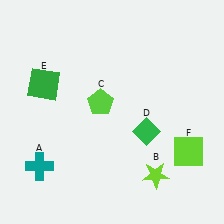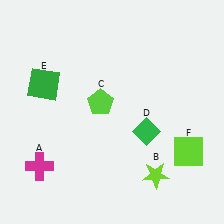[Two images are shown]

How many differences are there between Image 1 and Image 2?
There is 1 difference between the two images.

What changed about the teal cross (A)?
In Image 1, A is teal. In Image 2, it changed to magenta.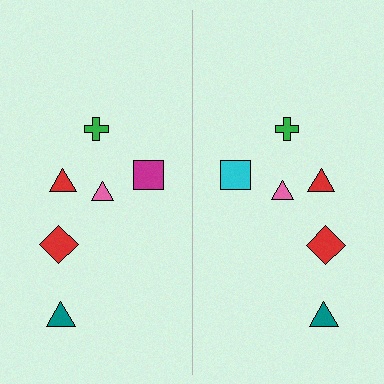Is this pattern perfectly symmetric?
No, the pattern is not perfectly symmetric. The cyan square on the right side breaks the symmetry — its mirror counterpart is magenta.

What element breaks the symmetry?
The cyan square on the right side breaks the symmetry — its mirror counterpart is magenta.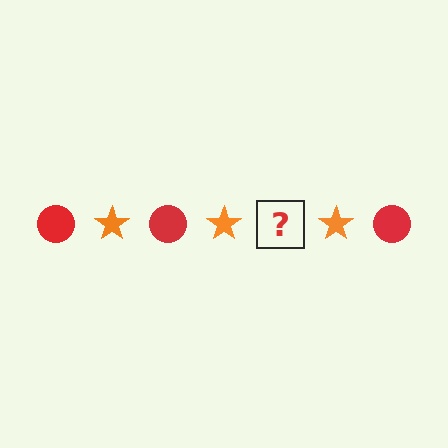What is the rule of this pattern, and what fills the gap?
The rule is that the pattern alternates between red circle and orange star. The gap should be filled with a red circle.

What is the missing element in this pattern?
The missing element is a red circle.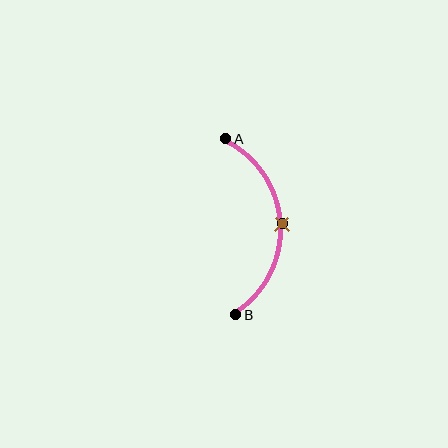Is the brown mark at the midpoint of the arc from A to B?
Yes. The brown mark lies on the arc at equal arc-length from both A and B — it is the arc midpoint.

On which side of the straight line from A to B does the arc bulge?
The arc bulges to the right of the straight line connecting A and B.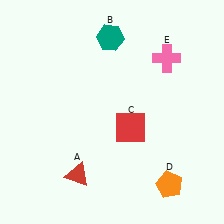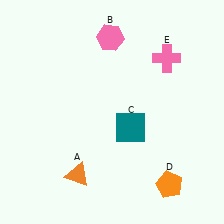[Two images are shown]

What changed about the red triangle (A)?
In Image 1, A is red. In Image 2, it changed to orange.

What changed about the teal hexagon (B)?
In Image 1, B is teal. In Image 2, it changed to pink.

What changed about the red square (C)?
In Image 1, C is red. In Image 2, it changed to teal.